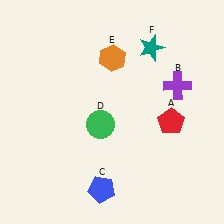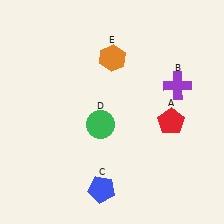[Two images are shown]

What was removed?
The teal star (F) was removed in Image 2.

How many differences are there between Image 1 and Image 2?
There is 1 difference between the two images.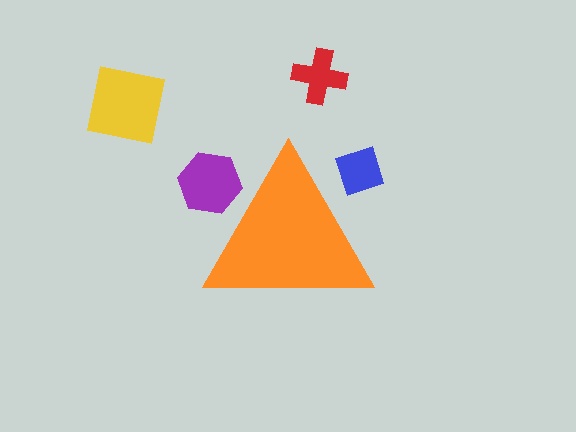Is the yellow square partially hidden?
No, the yellow square is fully visible.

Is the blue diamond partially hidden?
Yes, the blue diamond is partially hidden behind the orange triangle.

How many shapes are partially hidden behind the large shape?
2 shapes are partially hidden.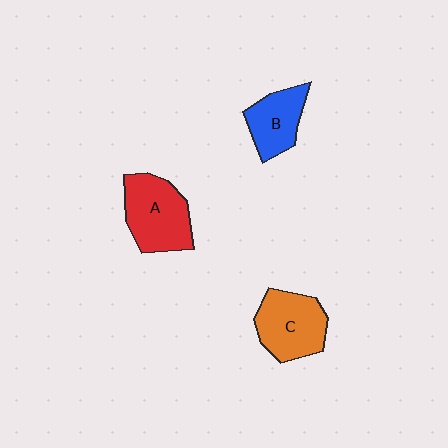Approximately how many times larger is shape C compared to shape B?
Approximately 1.3 times.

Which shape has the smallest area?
Shape B (blue).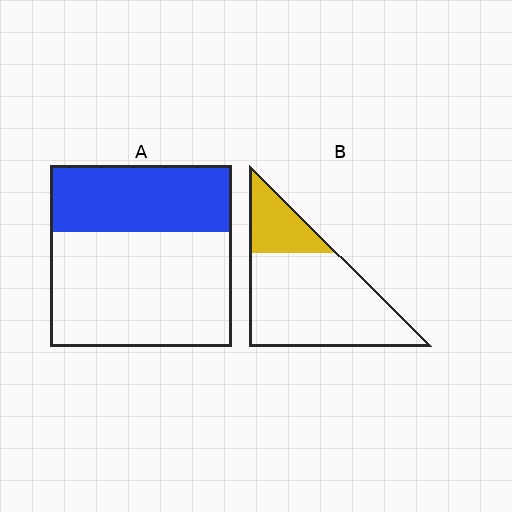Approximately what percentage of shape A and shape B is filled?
A is approximately 35% and B is approximately 25%.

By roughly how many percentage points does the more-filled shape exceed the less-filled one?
By roughly 15 percentage points (A over B).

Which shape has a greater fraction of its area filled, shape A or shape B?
Shape A.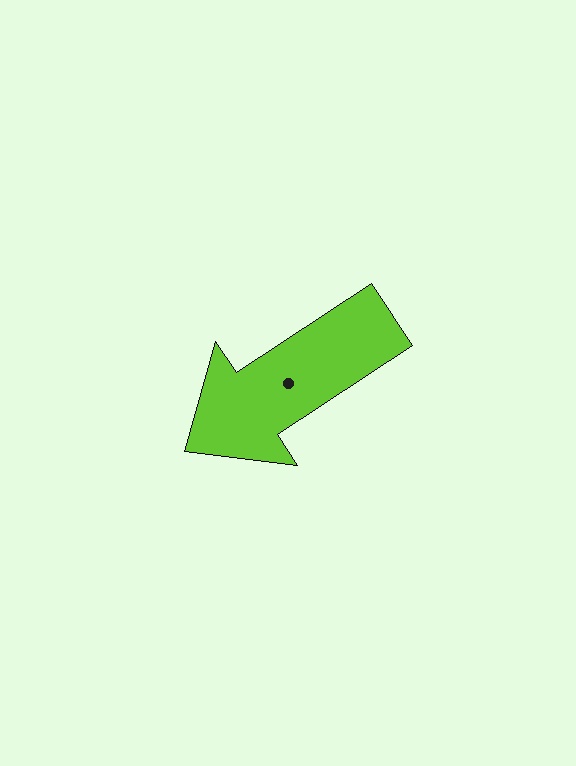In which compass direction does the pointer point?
Southwest.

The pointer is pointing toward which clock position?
Roughly 8 o'clock.